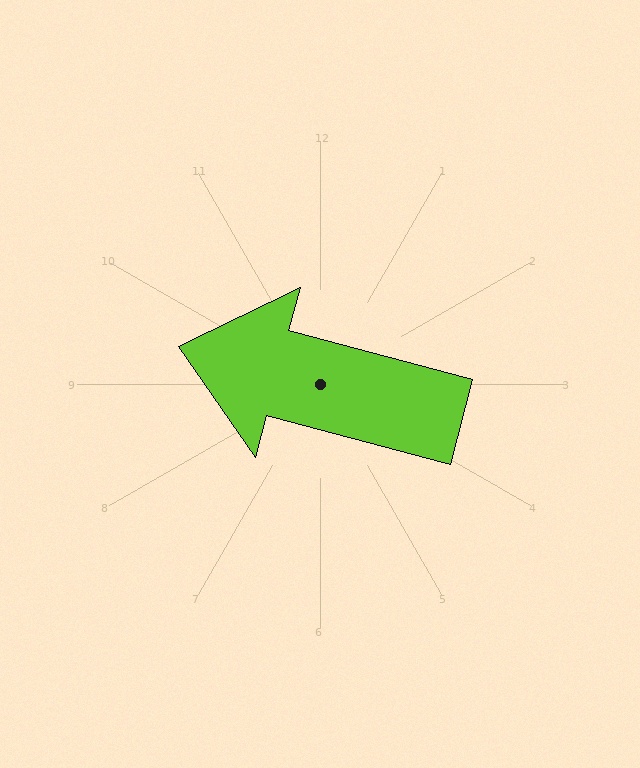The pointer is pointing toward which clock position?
Roughly 9 o'clock.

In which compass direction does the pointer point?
West.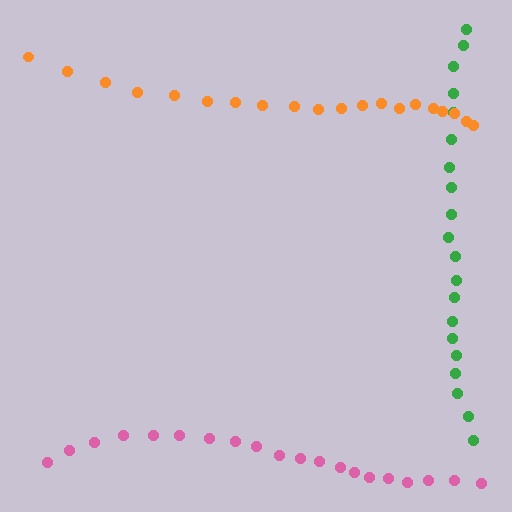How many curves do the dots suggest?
There are 3 distinct paths.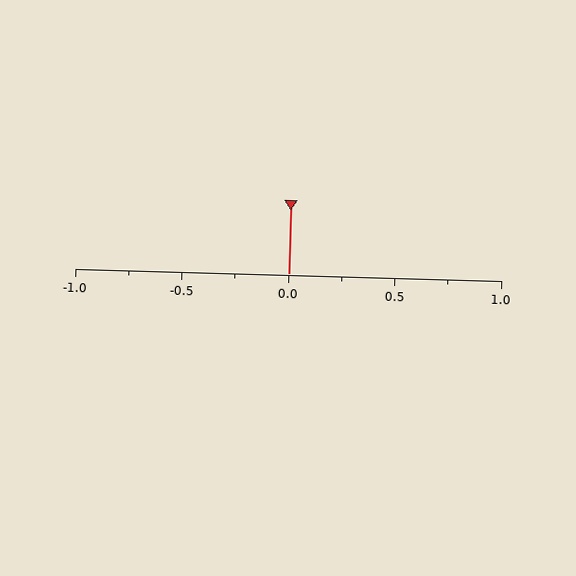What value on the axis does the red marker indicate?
The marker indicates approximately 0.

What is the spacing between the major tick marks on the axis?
The major ticks are spaced 0.5 apart.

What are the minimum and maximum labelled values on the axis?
The axis runs from -1.0 to 1.0.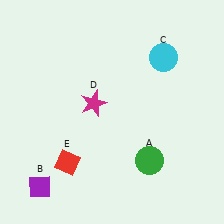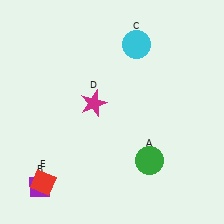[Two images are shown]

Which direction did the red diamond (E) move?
The red diamond (E) moved left.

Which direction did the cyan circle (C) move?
The cyan circle (C) moved left.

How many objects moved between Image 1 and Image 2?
2 objects moved between the two images.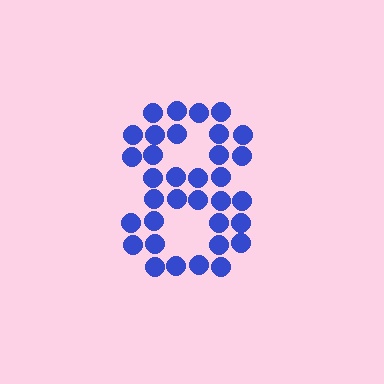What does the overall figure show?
The overall figure shows the digit 8.